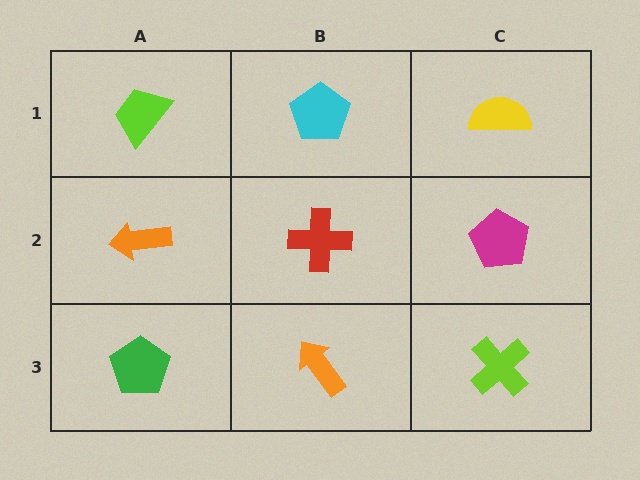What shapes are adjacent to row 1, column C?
A magenta pentagon (row 2, column C), a cyan pentagon (row 1, column B).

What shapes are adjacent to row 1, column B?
A red cross (row 2, column B), a lime trapezoid (row 1, column A), a yellow semicircle (row 1, column C).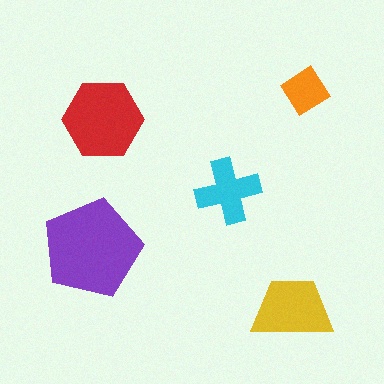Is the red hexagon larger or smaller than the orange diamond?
Larger.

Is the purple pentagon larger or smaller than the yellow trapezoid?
Larger.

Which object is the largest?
The purple pentagon.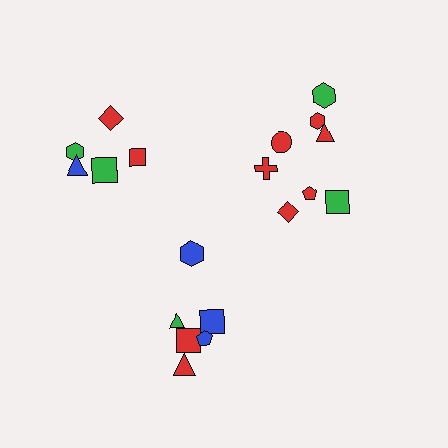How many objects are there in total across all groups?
There are 19 objects.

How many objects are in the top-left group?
There are 5 objects.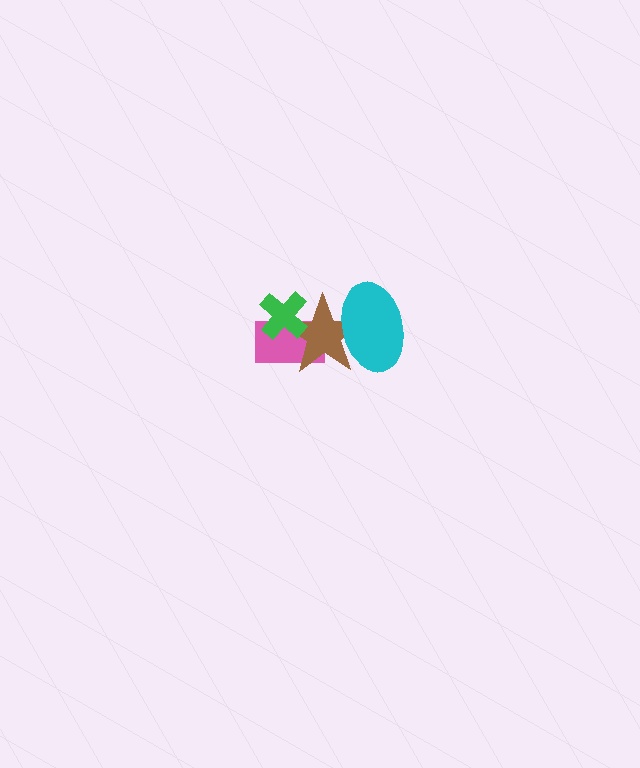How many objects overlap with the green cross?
2 objects overlap with the green cross.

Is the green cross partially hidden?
No, no other shape covers it.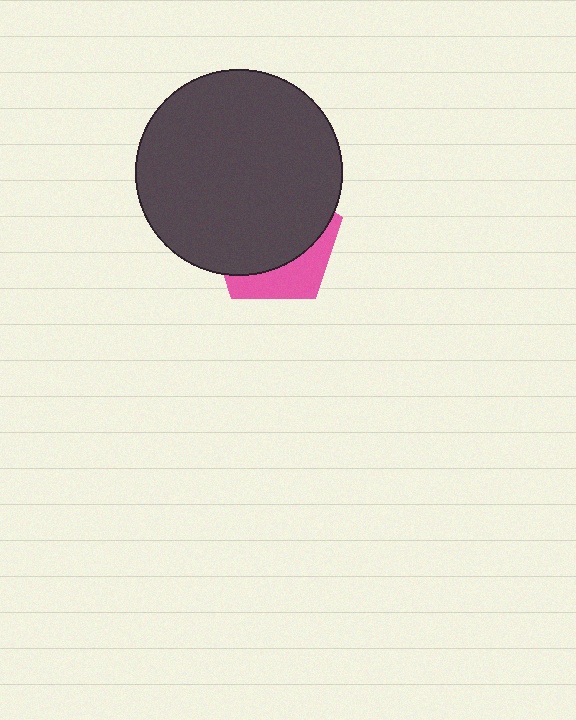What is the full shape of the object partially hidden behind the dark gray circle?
The partially hidden object is a pink pentagon.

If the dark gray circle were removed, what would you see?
You would see the complete pink pentagon.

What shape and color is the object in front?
The object in front is a dark gray circle.